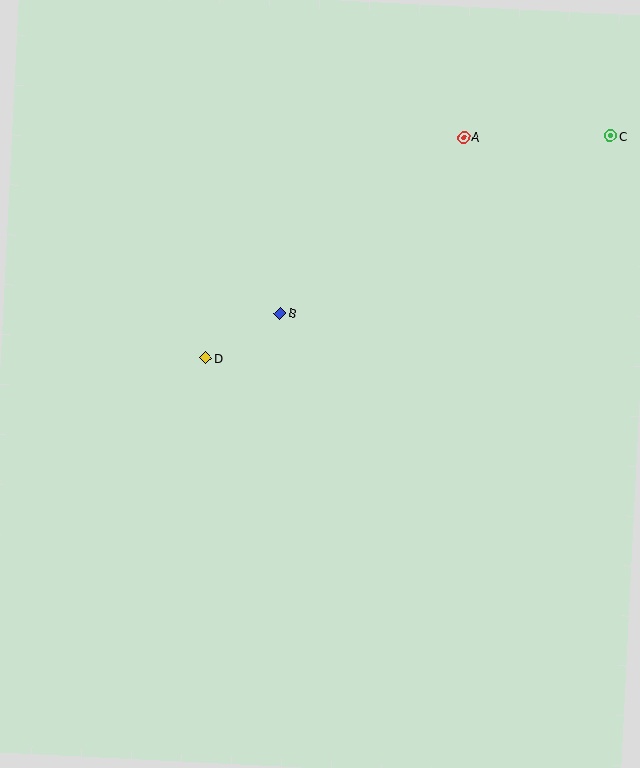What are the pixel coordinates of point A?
Point A is at (464, 137).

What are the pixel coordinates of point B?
Point B is at (280, 313).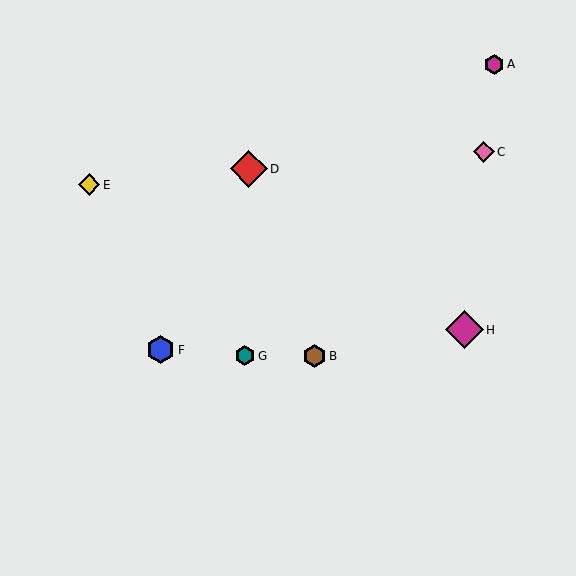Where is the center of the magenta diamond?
The center of the magenta diamond is at (464, 330).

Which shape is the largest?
The magenta diamond (labeled H) is the largest.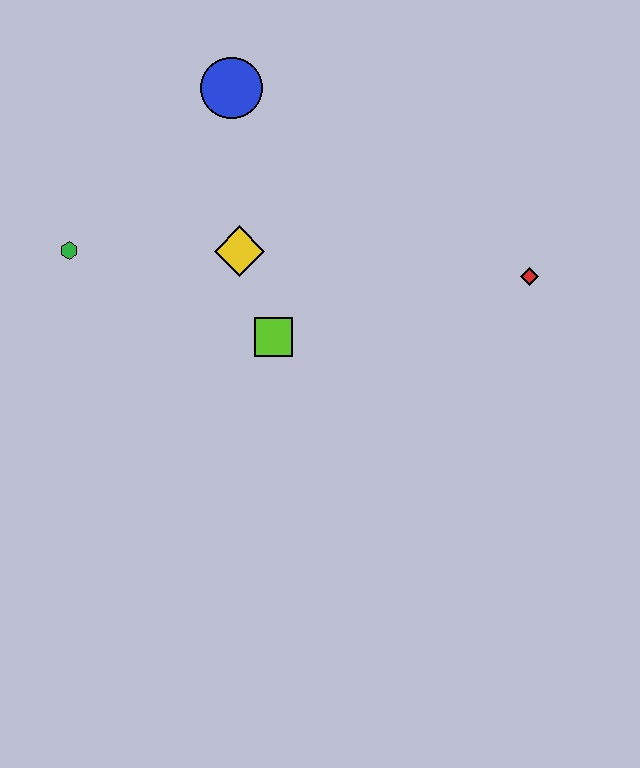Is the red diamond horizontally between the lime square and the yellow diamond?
No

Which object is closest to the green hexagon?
The yellow diamond is closest to the green hexagon.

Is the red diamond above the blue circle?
No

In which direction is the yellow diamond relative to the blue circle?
The yellow diamond is below the blue circle.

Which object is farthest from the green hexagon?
The red diamond is farthest from the green hexagon.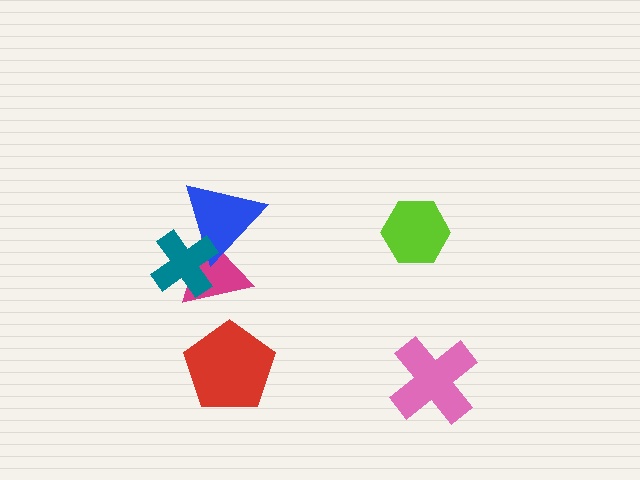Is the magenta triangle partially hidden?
Yes, it is partially covered by another shape.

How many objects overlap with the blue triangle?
2 objects overlap with the blue triangle.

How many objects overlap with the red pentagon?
0 objects overlap with the red pentagon.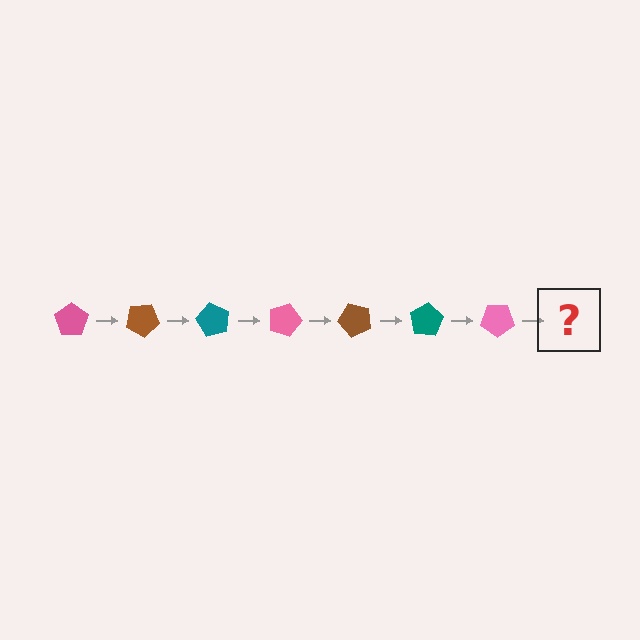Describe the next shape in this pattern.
It should be a brown pentagon, rotated 210 degrees from the start.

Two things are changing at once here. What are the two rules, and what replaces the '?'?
The two rules are that it rotates 30 degrees each step and the color cycles through pink, brown, and teal. The '?' should be a brown pentagon, rotated 210 degrees from the start.